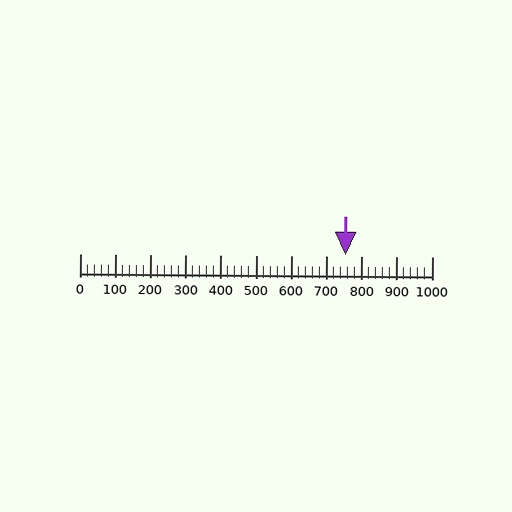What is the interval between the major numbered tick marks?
The major tick marks are spaced 100 units apart.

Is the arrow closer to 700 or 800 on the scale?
The arrow is closer to 800.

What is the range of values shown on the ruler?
The ruler shows values from 0 to 1000.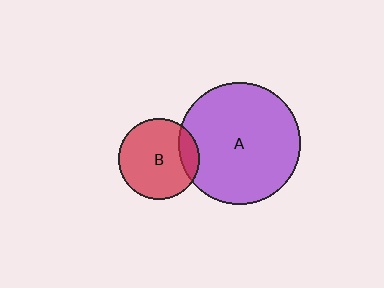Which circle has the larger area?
Circle A (purple).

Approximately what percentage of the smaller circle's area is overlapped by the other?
Approximately 15%.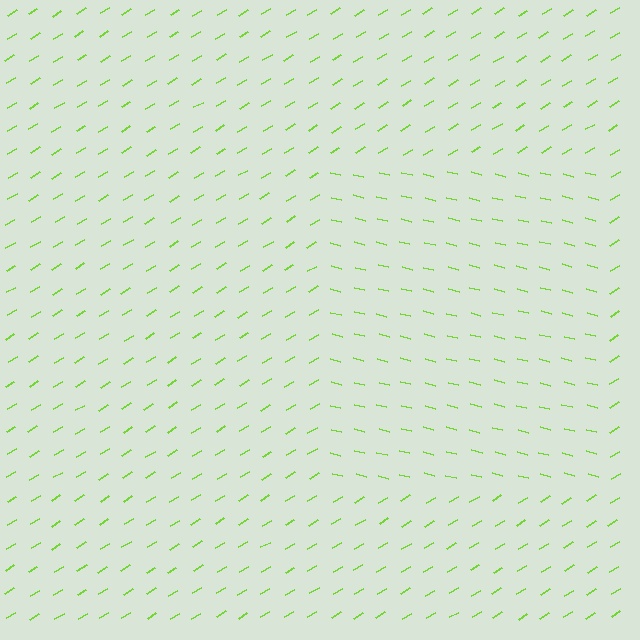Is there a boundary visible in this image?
Yes, there is a texture boundary formed by a change in line orientation.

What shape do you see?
I see a rectangle.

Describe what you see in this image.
The image is filled with small lime line segments. A rectangle region in the image has lines oriented differently from the surrounding lines, creating a visible texture boundary.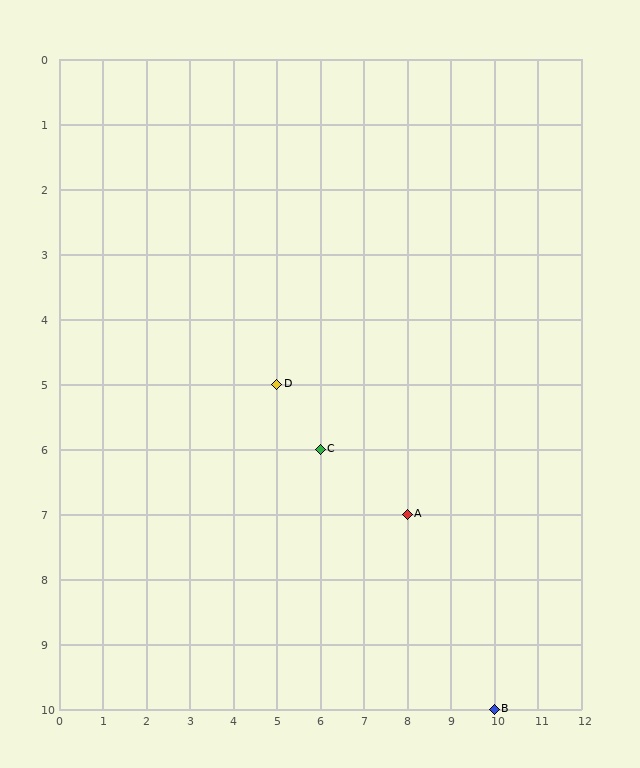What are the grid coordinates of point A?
Point A is at grid coordinates (8, 7).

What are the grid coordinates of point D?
Point D is at grid coordinates (5, 5).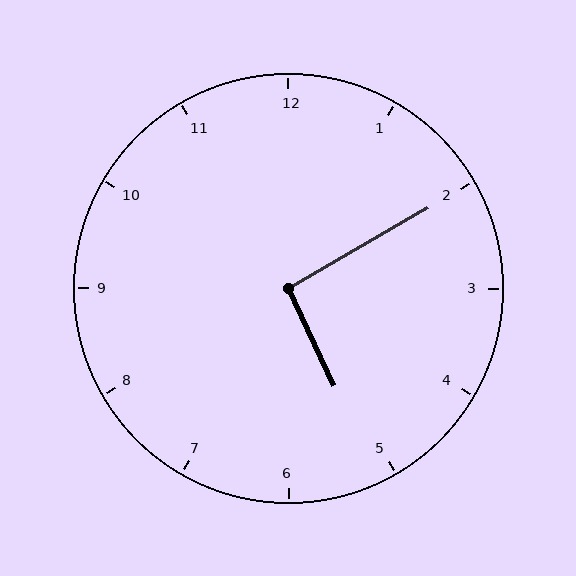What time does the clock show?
5:10.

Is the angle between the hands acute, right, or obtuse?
It is right.